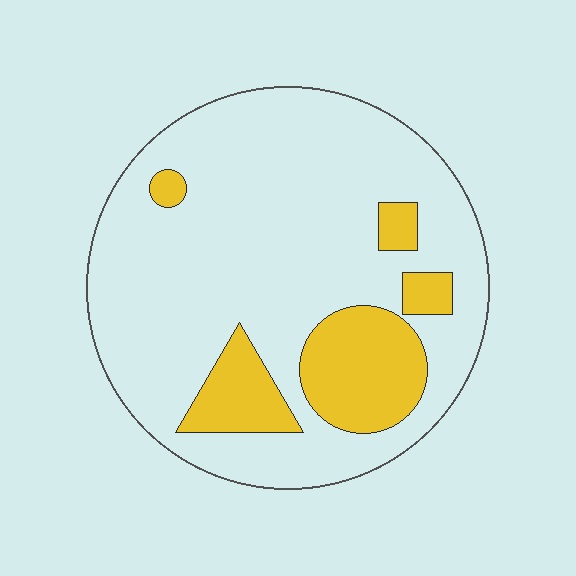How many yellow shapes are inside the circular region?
5.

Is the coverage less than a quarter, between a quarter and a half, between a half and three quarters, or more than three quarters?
Less than a quarter.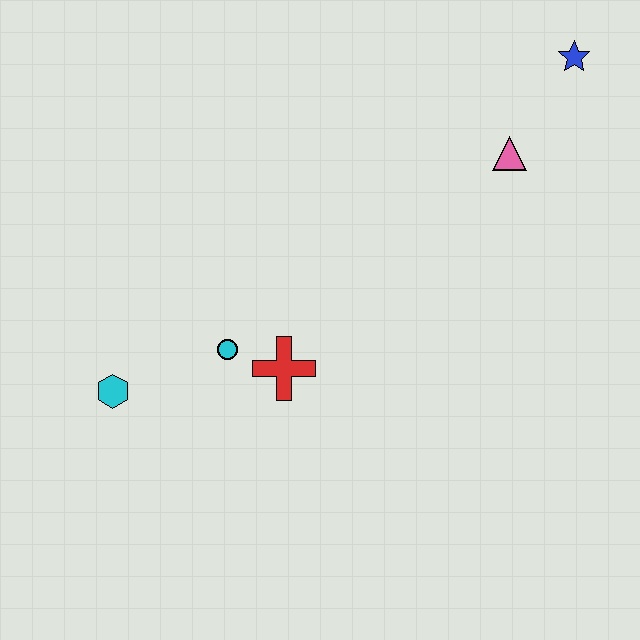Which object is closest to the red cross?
The cyan circle is closest to the red cross.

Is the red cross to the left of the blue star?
Yes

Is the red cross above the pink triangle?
No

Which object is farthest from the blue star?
The cyan hexagon is farthest from the blue star.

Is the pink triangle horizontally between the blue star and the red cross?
Yes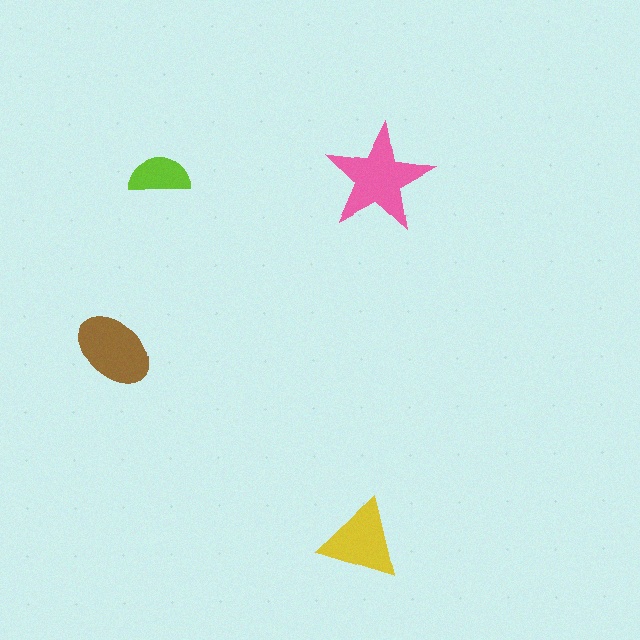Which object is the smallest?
The lime semicircle.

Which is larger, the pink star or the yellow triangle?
The pink star.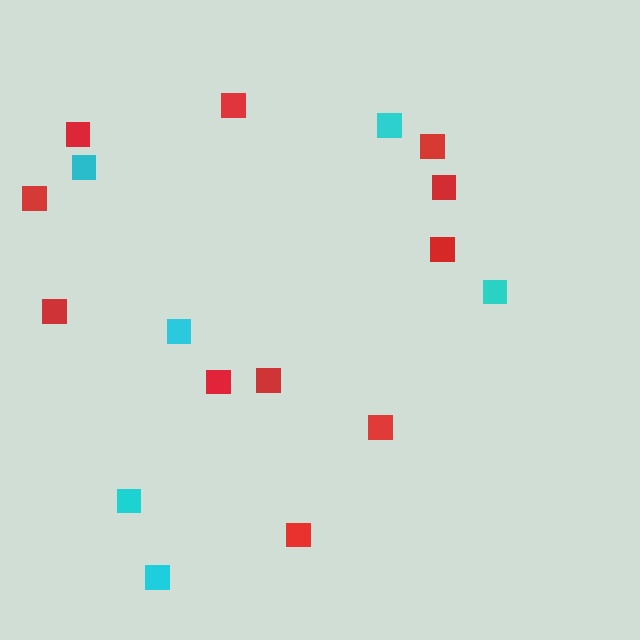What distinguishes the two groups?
There are 2 groups: one group of cyan squares (6) and one group of red squares (11).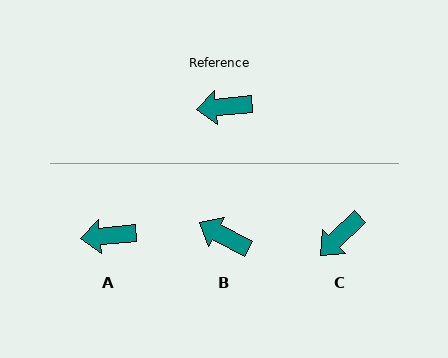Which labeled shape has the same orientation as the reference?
A.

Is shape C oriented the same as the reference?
No, it is off by about 39 degrees.